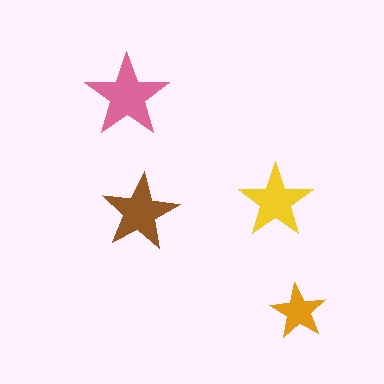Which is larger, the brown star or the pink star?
The pink one.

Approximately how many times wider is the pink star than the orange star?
About 1.5 times wider.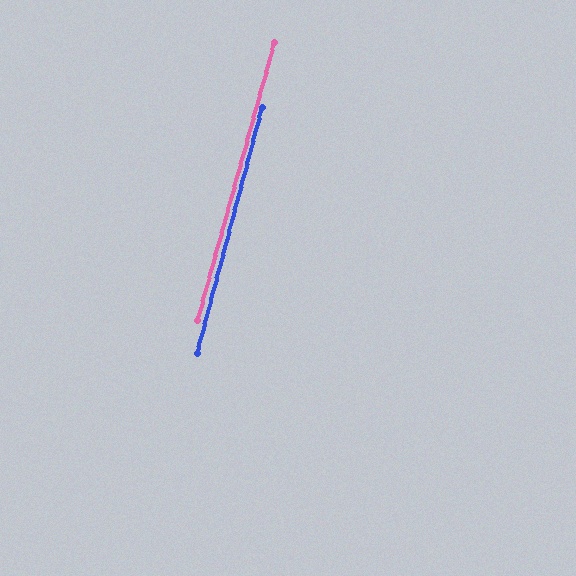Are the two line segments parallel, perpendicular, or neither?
Parallel — their directions differ by only 0.7°.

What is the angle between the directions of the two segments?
Approximately 1 degree.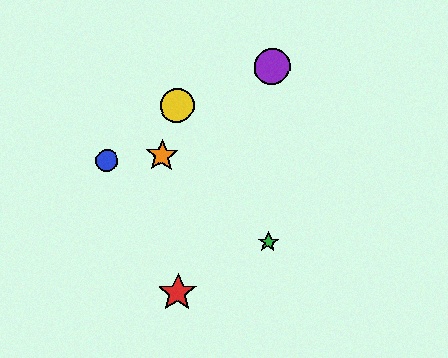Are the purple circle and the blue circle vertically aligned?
No, the purple circle is at x≈272 and the blue circle is at x≈107.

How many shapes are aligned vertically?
2 shapes (the green star, the purple circle) are aligned vertically.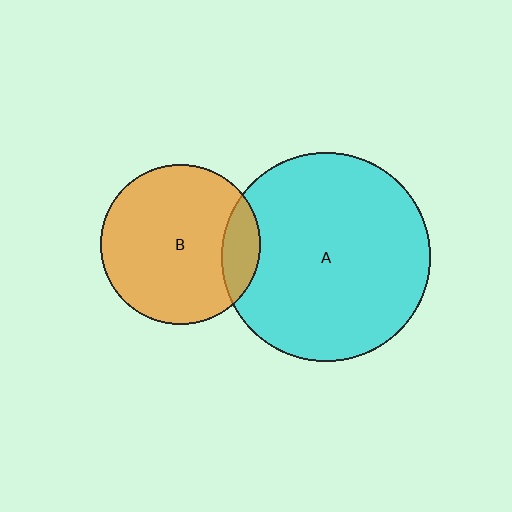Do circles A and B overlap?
Yes.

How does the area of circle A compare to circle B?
Approximately 1.7 times.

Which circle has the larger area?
Circle A (cyan).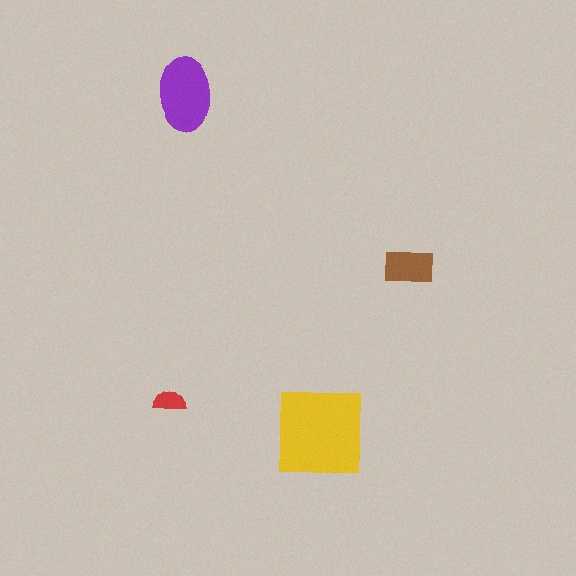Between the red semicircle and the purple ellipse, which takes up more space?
The purple ellipse.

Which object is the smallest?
The red semicircle.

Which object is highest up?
The purple ellipse is topmost.